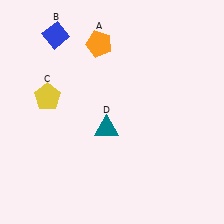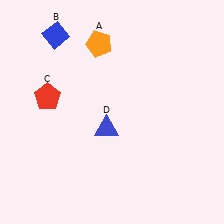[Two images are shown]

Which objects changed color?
C changed from yellow to red. D changed from teal to blue.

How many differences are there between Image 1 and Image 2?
There are 2 differences between the two images.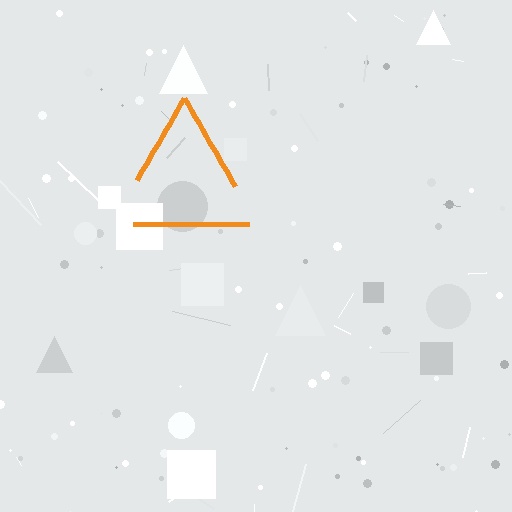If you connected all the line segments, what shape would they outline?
They would outline a triangle.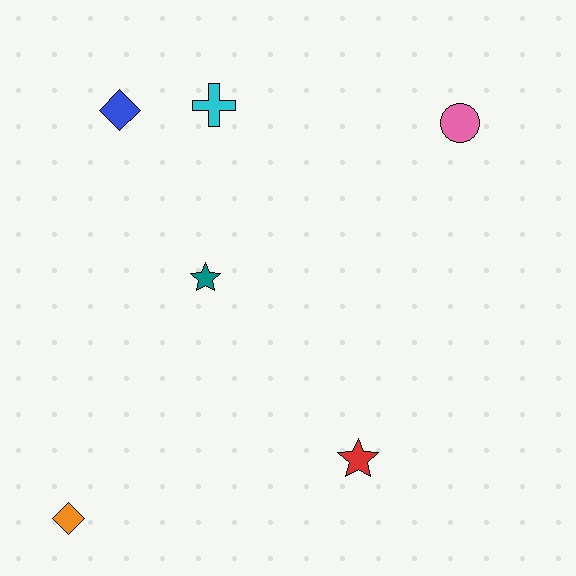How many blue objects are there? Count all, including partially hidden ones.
There is 1 blue object.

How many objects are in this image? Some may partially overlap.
There are 6 objects.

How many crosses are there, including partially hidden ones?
There is 1 cross.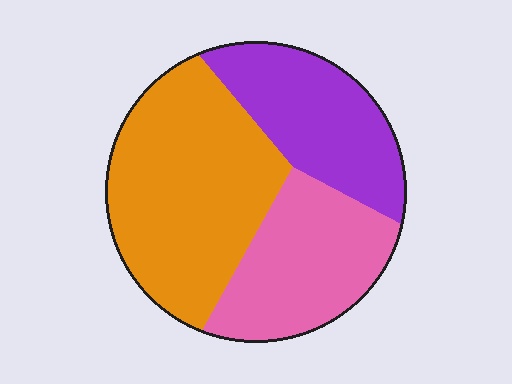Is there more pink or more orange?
Orange.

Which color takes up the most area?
Orange, at roughly 45%.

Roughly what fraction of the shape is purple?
Purple takes up about one quarter (1/4) of the shape.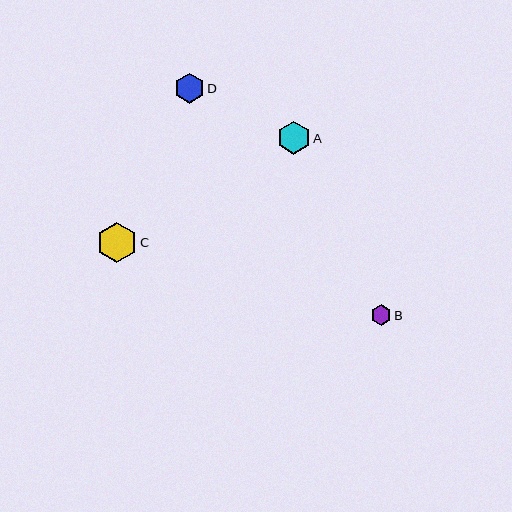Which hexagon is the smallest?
Hexagon B is the smallest with a size of approximately 21 pixels.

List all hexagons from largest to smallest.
From largest to smallest: C, A, D, B.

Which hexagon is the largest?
Hexagon C is the largest with a size of approximately 40 pixels.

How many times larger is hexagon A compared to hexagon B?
Hexagon A is approximately 1.6 times the size of hexagon B.